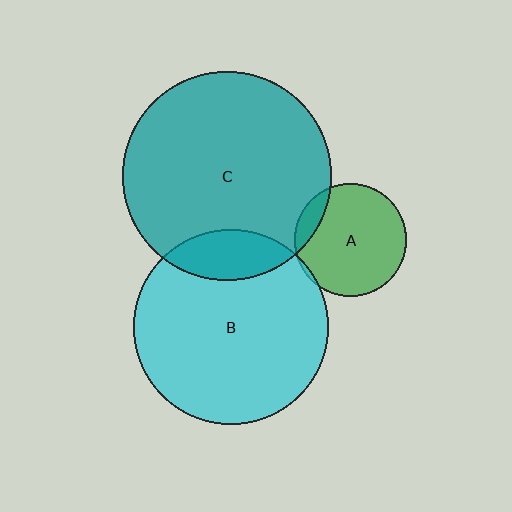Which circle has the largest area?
Circle C (teal).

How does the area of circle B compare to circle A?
Approximately 3.0 times.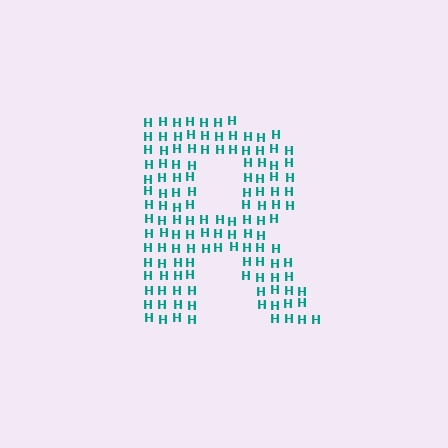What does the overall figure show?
The overall figure shows the letter R.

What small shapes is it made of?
It is made of small letter H's.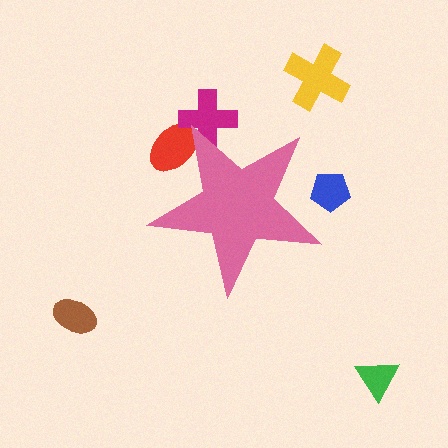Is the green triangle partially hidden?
No, the green triangle is fully visible.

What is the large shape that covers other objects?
A pink star.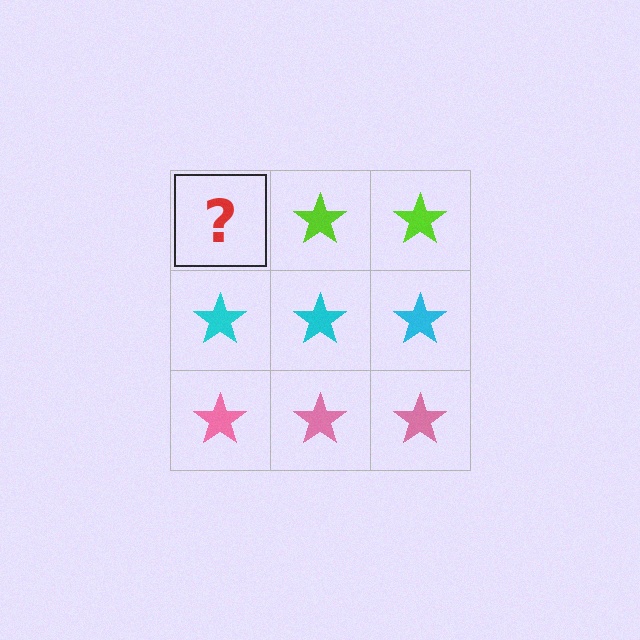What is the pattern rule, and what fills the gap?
The rule is that each row has a consistent color. The gap should be filled with a lime star.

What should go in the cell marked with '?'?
The missing cell should contain a lime star.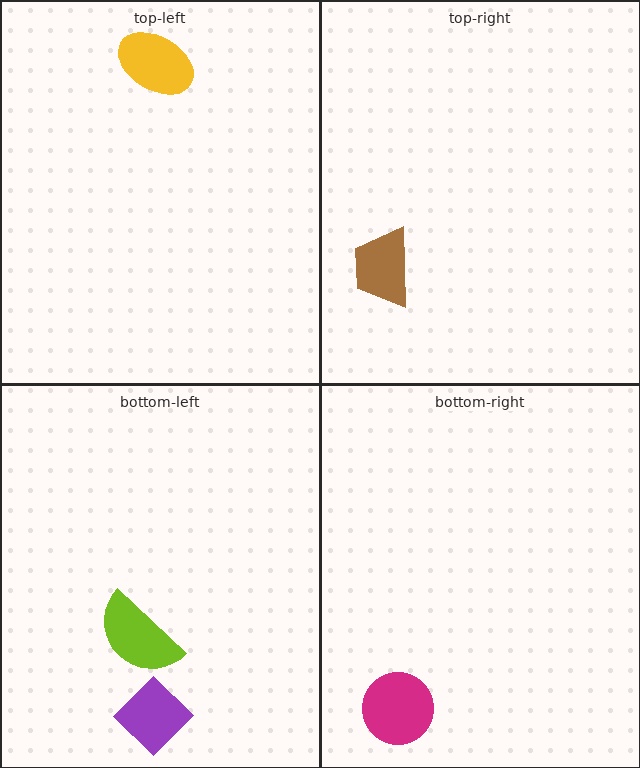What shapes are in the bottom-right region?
The magenta circle.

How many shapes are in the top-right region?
1.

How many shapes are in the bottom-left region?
2.